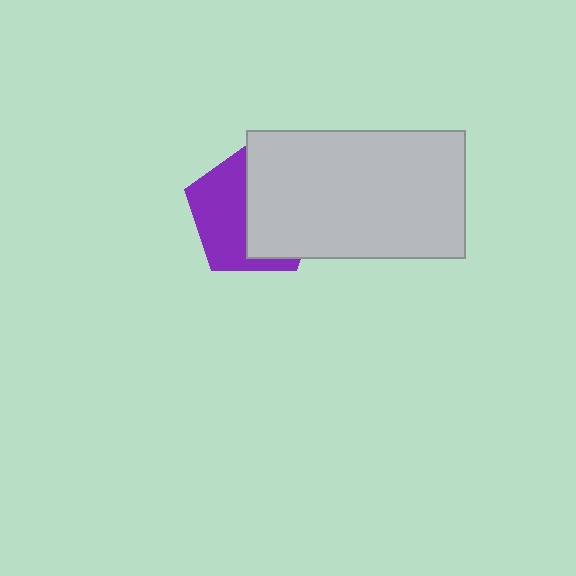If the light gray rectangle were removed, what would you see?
You would see the complete purple pentagon.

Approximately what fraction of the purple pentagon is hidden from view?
Roughly 54% of the purple pentagon is hidden behind the light gray rectangle.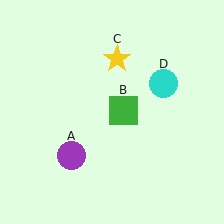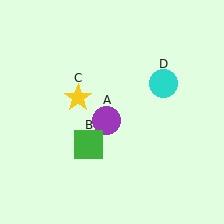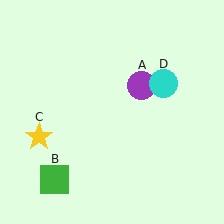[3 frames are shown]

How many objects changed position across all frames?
3 objects changed position: purple circle (object A), green square (object B), yellow star (object C).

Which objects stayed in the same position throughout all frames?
Cyan circle (object D) remained stationary.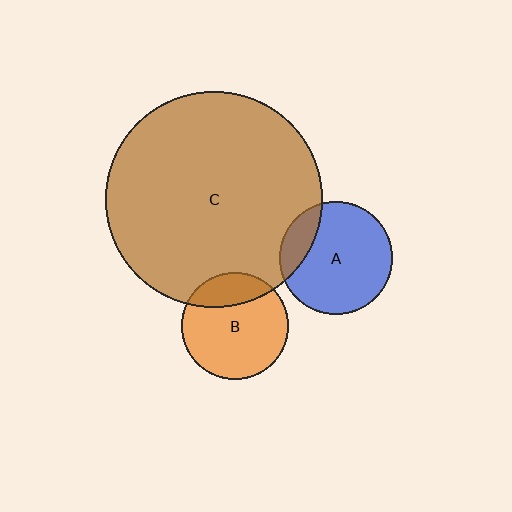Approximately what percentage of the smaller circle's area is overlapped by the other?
Approximately 25%.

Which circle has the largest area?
Circle C (brown).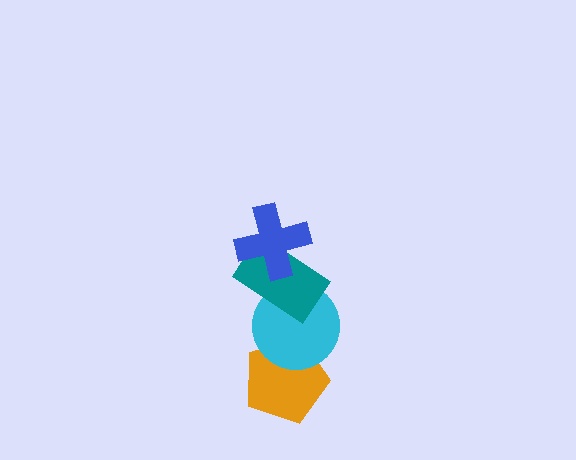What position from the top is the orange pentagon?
The orange pentagon is 4th from the top.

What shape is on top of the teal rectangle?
The blue cross is on top of the teal rectangle.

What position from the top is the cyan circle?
The cyan circle is 3rd from the top.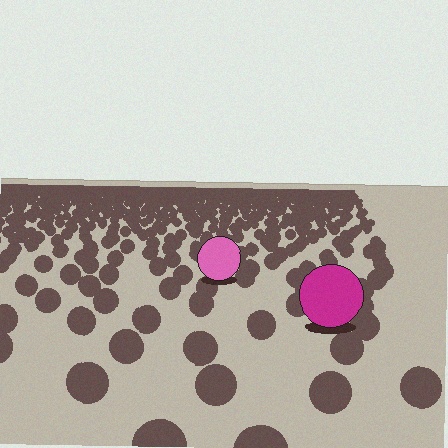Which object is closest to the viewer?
The magenta circle is closest. The texture marks near it are larger and more spread out.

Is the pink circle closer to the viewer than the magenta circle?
No. The magenta circle is closer — you can tell from the texture gradient: the ground texture is coarser near it.